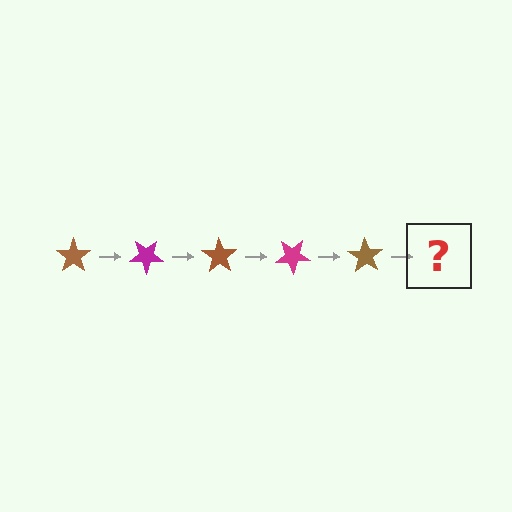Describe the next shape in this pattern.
It should be a magenta star, rotated 175 degrees from the start.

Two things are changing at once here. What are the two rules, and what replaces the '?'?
The two rules are that it rotates 35 degrees each step and the color cycles through brown and magenta. The '?' should be a magenta star, rotated 175 degrees from the start.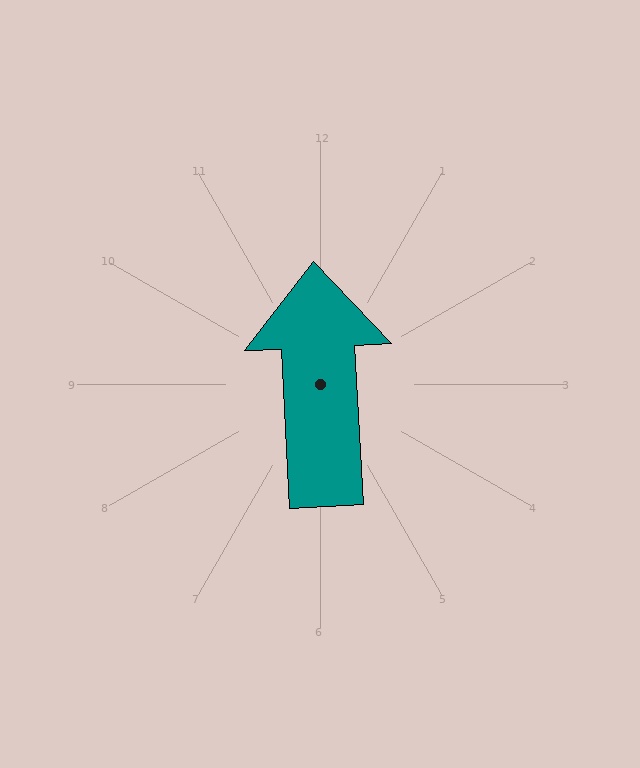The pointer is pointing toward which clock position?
Roughly 12 o'clock.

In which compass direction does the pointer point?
North.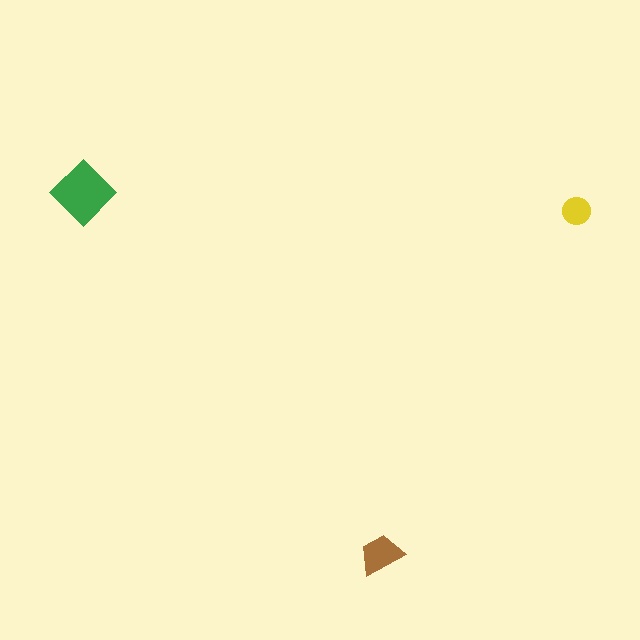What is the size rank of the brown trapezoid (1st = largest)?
2nd.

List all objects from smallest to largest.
The yellow circle, the brown trapezoid, the green diamond.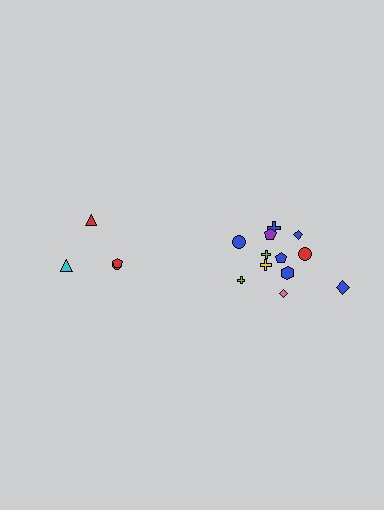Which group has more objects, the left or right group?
The right group.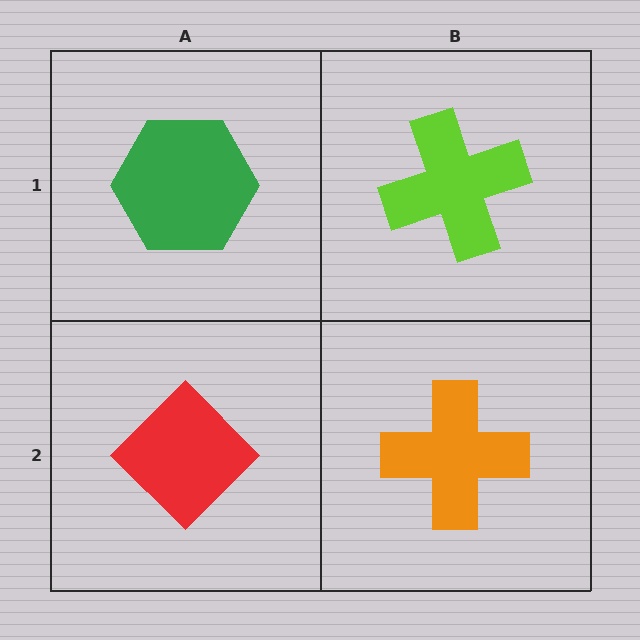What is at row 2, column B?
An orange cross.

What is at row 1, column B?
A lime cross.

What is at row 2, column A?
A red diamond.